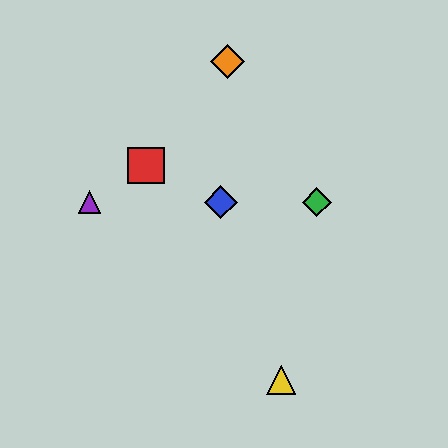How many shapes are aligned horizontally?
3 shapes (the blue diamond, the green diamond, the purple triangle) are aligned horizontally.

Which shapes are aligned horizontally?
The blue diamond, the green diamond, the purple triangle are aligned horizontally.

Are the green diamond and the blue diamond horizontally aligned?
Yes, both are at y≈202.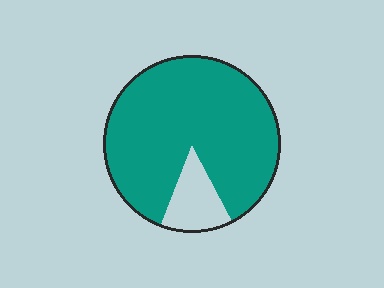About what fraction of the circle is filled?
About seven eighths (7/8).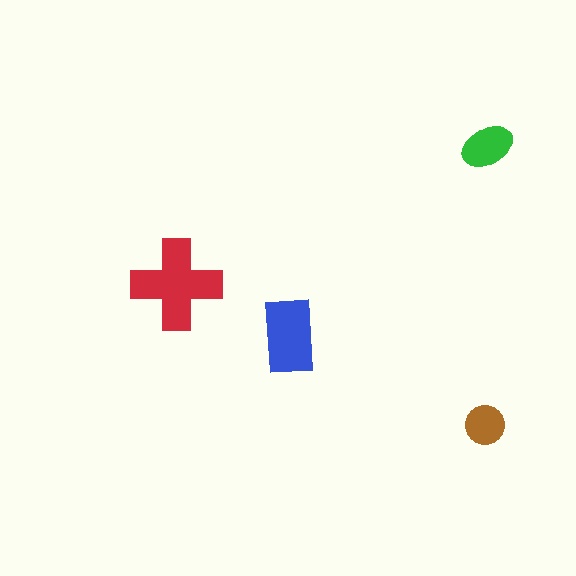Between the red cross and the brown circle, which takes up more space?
The red cross.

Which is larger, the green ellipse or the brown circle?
The green ellipse.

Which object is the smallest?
The brown circle.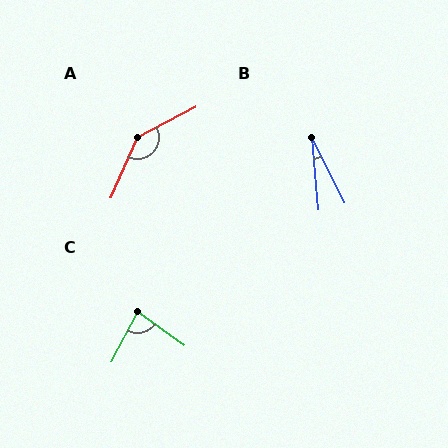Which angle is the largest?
A, at approximately 142 degrees.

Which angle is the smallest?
B, at approximately 21 degrees.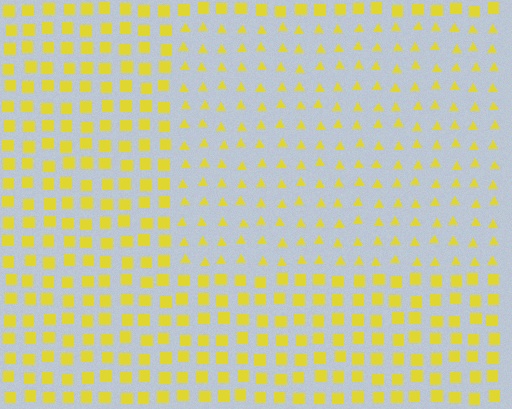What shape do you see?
I see a rectangle.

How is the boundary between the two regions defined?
The boundary is defined by a change in element shape: triangles inside vs. squares outside. All elements share the same color and spacing.